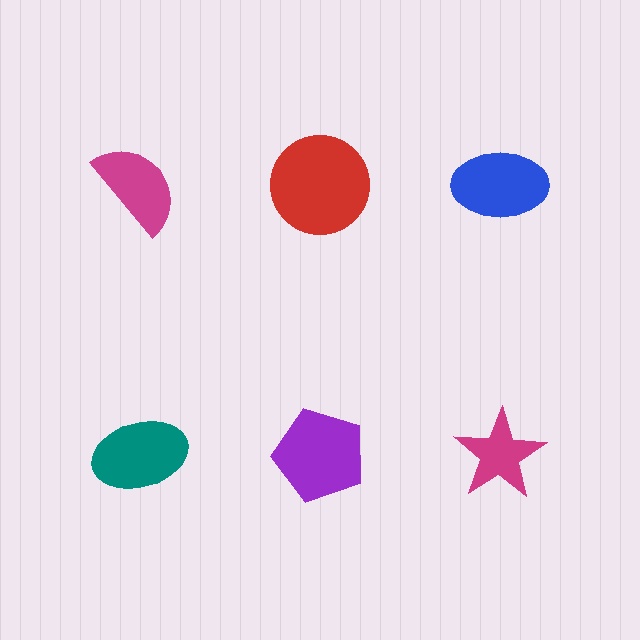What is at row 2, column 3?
A magenta star.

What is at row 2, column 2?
A purple pentagon.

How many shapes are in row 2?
3 shapes.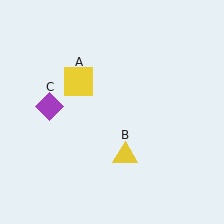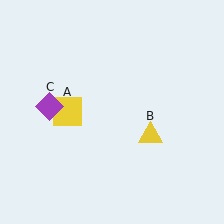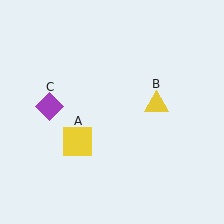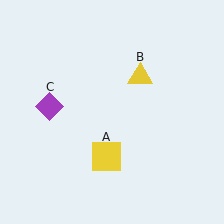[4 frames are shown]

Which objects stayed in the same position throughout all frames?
Purple diamond (object C) remained stationary.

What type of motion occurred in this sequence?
The yellow square (object A), yellow triangle (object B) rotated counterclockwise around the center of the scene.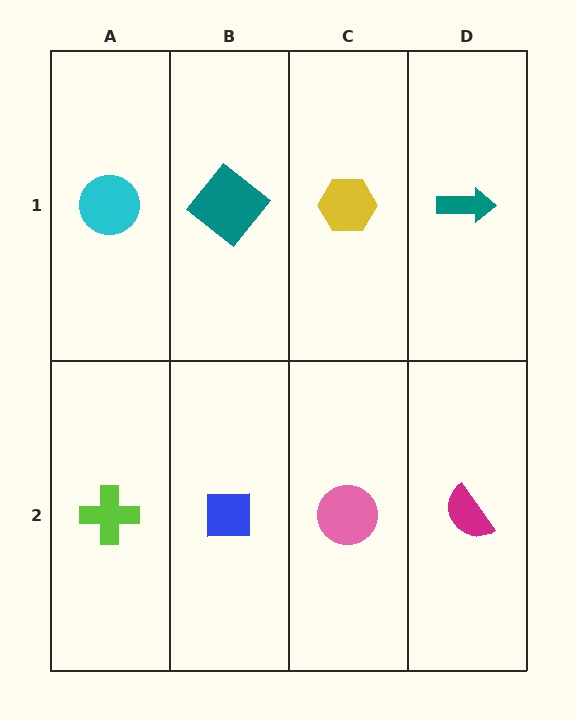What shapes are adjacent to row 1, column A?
A lime cross (row 2, column A), a teal diamond (row 1, column B).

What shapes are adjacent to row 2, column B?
A teal diamond (row 1, column B), a lime cross (row 2, column A), a pink circle (row 2, column C).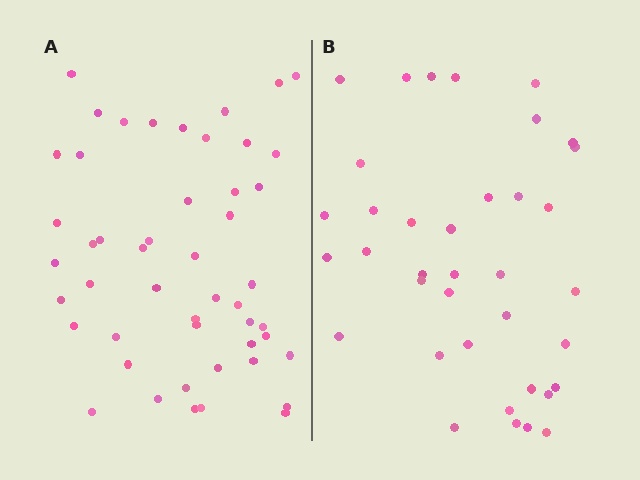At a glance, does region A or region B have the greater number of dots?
Region A (the left region) has more dots.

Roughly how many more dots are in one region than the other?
Region A has roughly 12 or so more dots than region B.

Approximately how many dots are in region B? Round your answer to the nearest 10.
About 40 dots. (The exact count is 37, which rounds to 40.)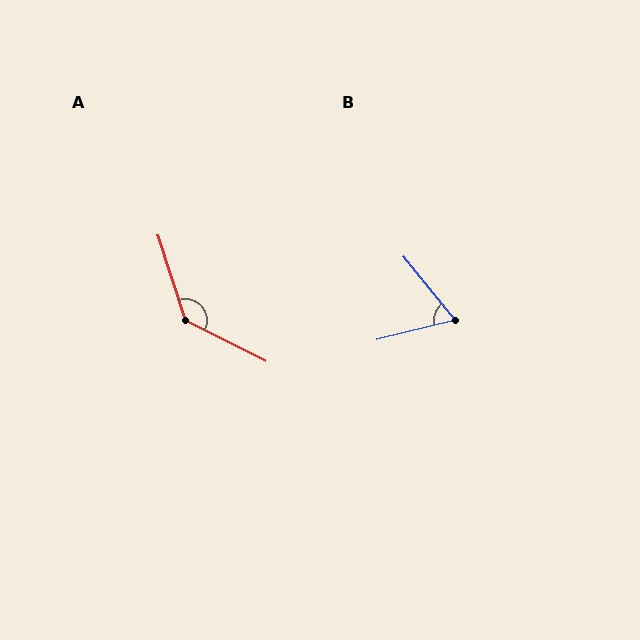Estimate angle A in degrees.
Approximately 134 degrees.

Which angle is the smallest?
B, at approximately 65 degrees.